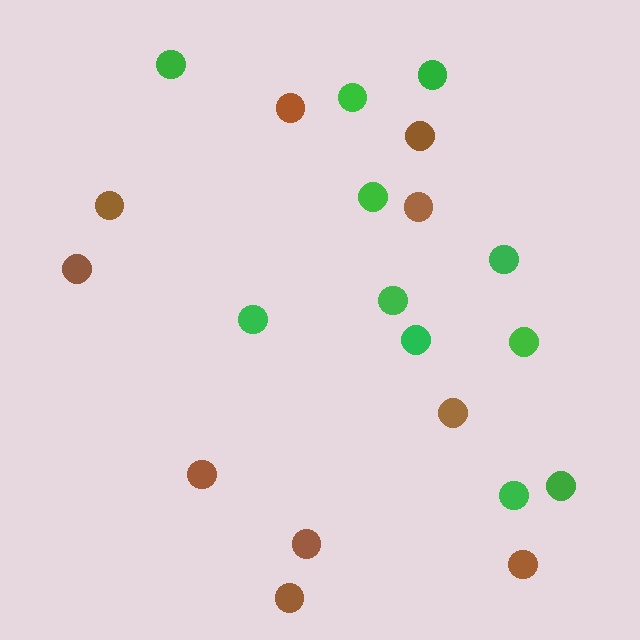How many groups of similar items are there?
There are 2 groups: one group of brown circles (10) and one group of green circles (11).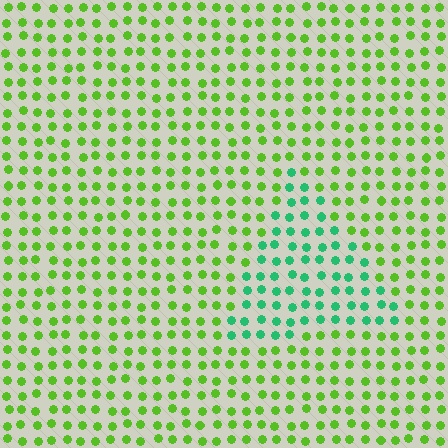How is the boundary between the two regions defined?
The boundary is defined purely by a slight shift in hue (about 48 degrees). Spacing, size, and orientation are identical on both sides.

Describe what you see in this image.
The image is filled with small lime elements in a uniform arrangement. A triangle-shaped region is visible where the elements are tinted to a slightly different hue, forming a subtle color boundary.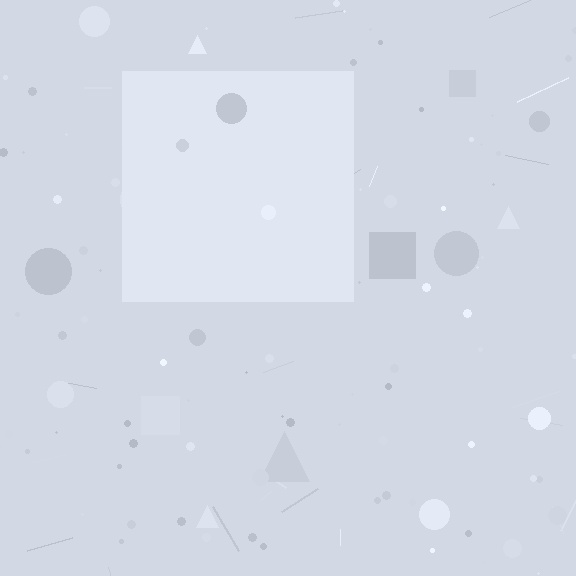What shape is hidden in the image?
A square is hidden in the image.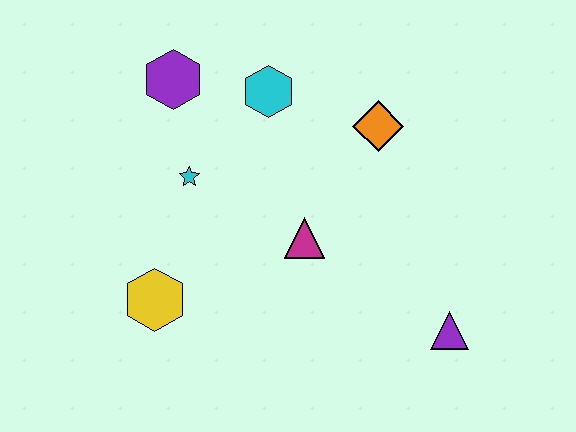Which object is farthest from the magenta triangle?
The purple hexagon is farthest from the magenta triangle.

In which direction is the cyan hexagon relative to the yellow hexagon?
The cyan hexagon is above the yellow hexagon.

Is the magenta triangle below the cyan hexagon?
Yes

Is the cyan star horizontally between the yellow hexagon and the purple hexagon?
No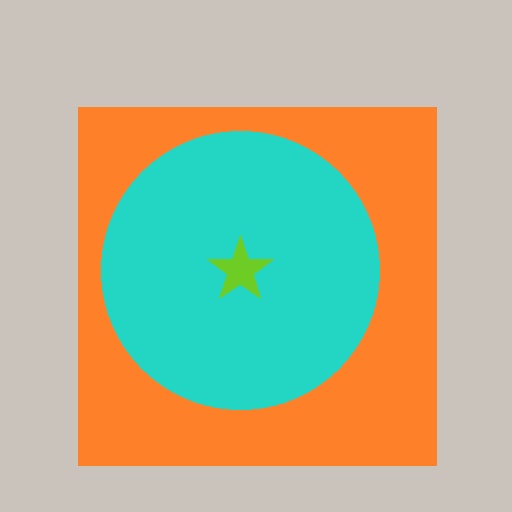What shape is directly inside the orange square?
The cyan circle.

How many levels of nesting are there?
3.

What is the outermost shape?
The orange square.